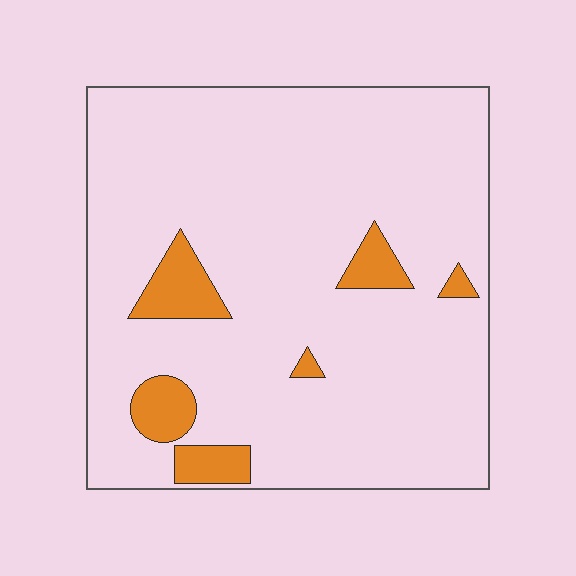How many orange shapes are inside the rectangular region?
6.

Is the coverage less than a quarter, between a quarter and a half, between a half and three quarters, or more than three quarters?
Less than a quarter.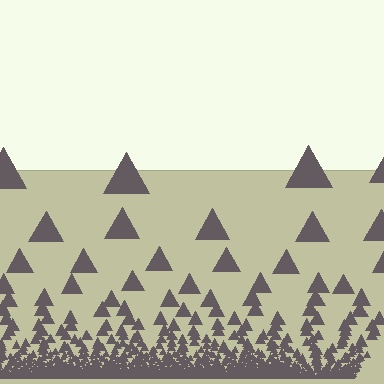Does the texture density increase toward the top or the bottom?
Density increases toward the bottom.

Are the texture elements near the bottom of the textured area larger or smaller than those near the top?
Smaller. The gradient is inverted — elements near the bottom are smaller and denser.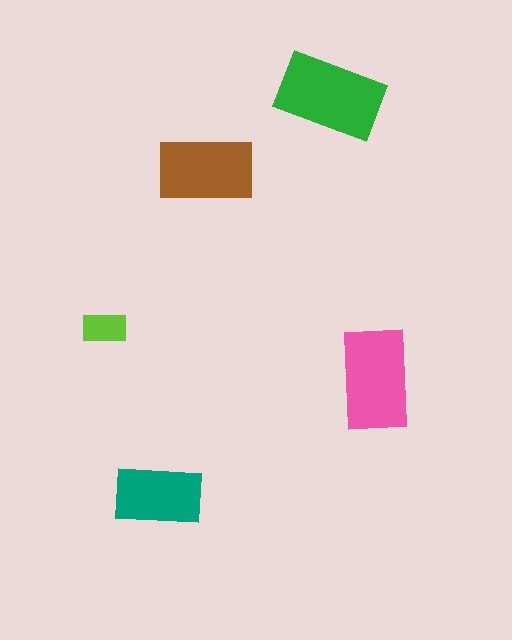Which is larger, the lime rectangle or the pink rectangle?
The pink one.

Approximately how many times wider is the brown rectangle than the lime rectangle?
About 2 times wider.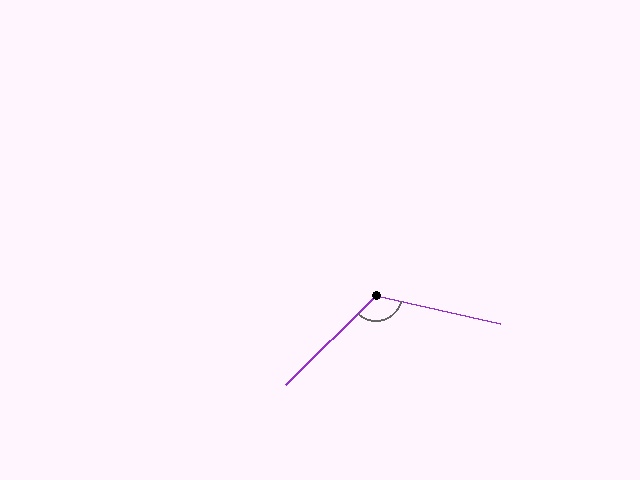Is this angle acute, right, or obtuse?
It is obtuse.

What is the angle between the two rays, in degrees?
Approximately 122 degrees.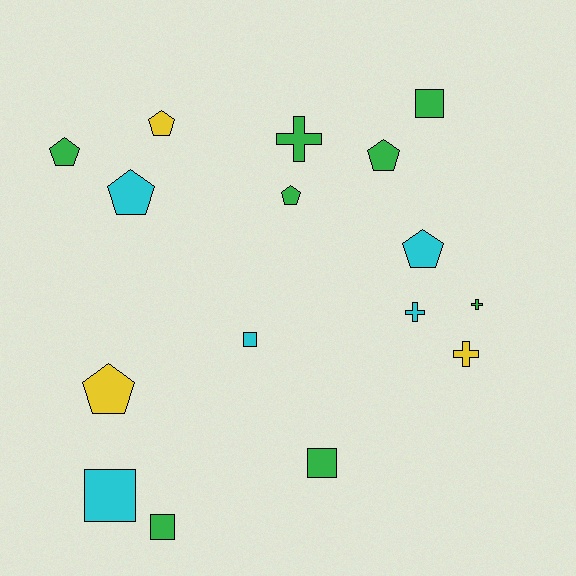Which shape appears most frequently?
Pentagon, with 7 objects.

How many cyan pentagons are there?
There are 2 cyan pentagons.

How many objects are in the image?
There are 16 objects.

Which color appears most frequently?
Green, with 8 objects.